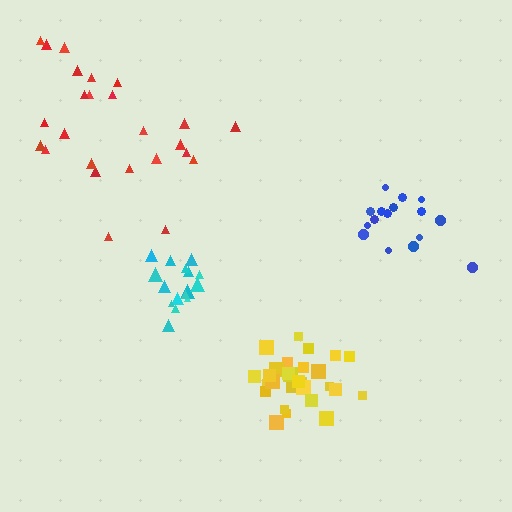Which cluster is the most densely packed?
Yellow.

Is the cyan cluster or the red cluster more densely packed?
Cyan.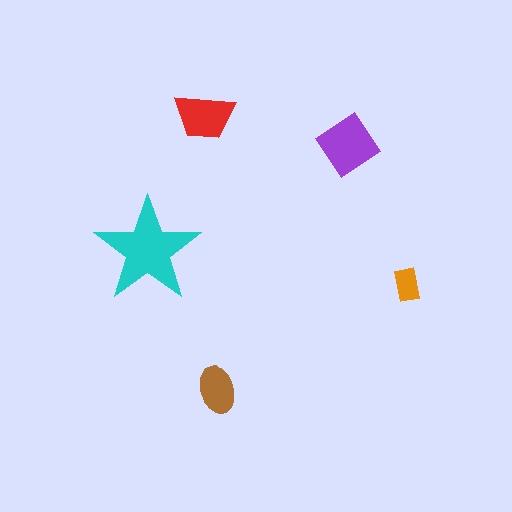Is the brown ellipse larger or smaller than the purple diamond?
Smaller.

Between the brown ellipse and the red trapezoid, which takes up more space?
The red trapezoid.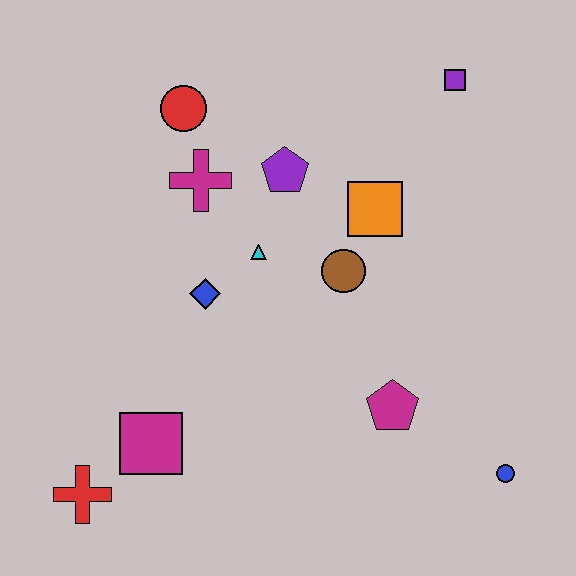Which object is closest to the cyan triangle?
The blue diamond is closest to the cyan triangle.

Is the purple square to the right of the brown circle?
Yes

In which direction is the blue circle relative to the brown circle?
The blue circle is below the brown circle.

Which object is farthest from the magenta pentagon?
The red circle is farthest from the magenta pentagon.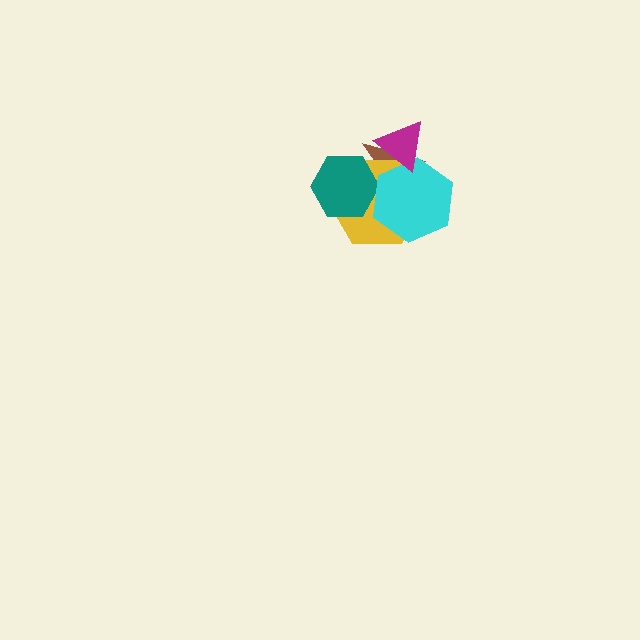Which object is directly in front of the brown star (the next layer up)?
The yellow hexagon is directly in front of the brown star.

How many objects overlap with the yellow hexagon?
4 objects overlap with the yellow hexagon.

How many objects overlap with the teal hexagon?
3 objects overlap with the teal hexagon.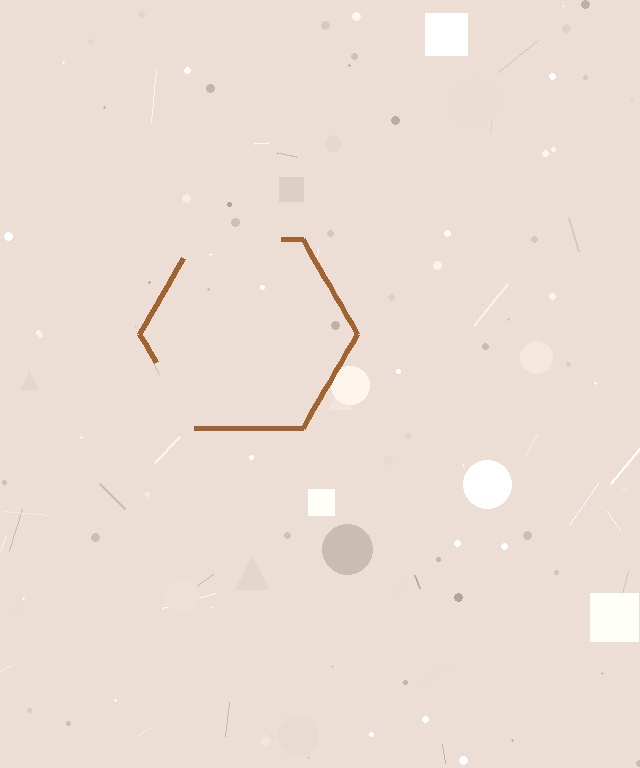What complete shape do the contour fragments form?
The contour fragments form a hexagon.